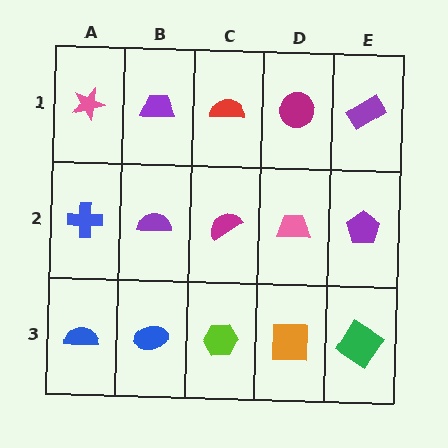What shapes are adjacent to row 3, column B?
A purple semicircle (row 2, column B), a blue semicircle (row 3, column A), a lime hexagon (row 3, column C).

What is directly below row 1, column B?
A purple semicircle.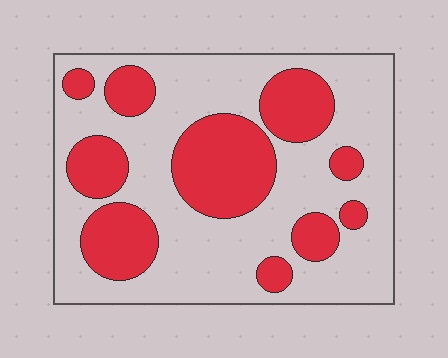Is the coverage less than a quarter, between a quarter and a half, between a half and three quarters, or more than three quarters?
Between a quarter and a half.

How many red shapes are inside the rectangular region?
10.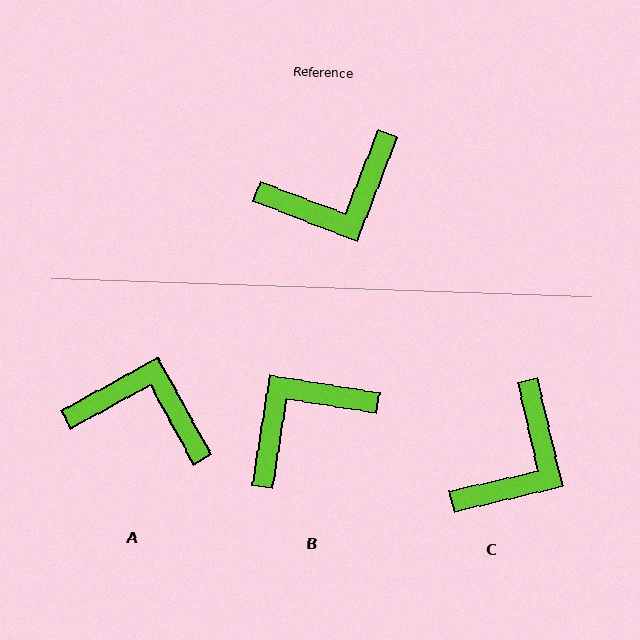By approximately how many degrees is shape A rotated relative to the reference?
Approximately 140 degrees counter-clockwise.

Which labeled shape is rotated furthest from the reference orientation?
B, about 168 degrees away.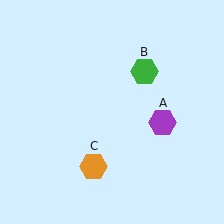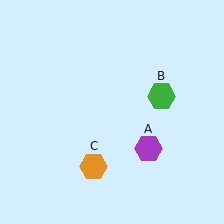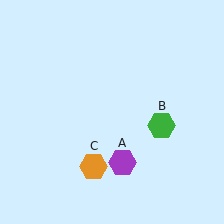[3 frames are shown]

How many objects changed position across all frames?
2 objects changed position: purple hexagon (object A), green hexagon (object B).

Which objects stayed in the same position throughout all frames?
Orange hexagon (object C) remained stationary.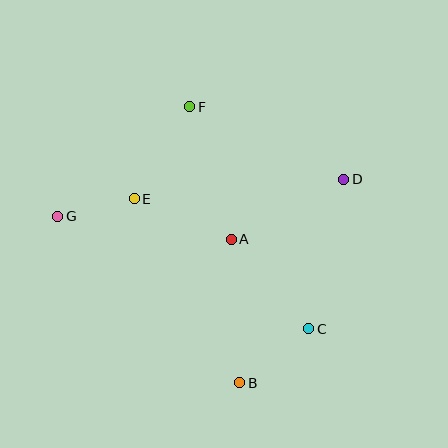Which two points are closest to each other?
Points E and G are closest to each other.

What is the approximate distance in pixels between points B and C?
The distance between B and C is approximately 87 pixels.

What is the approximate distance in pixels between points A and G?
The distance between A and G is approximately 175 pixels.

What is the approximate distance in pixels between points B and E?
The distance between B and E is approximately 212 pixels.